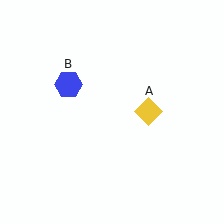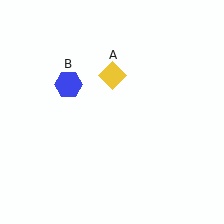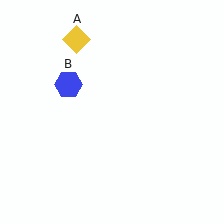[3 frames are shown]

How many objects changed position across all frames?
1 object changed position: yellow diamond (object A).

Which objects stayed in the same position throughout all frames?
Blue hexagon (object B) remained stationary.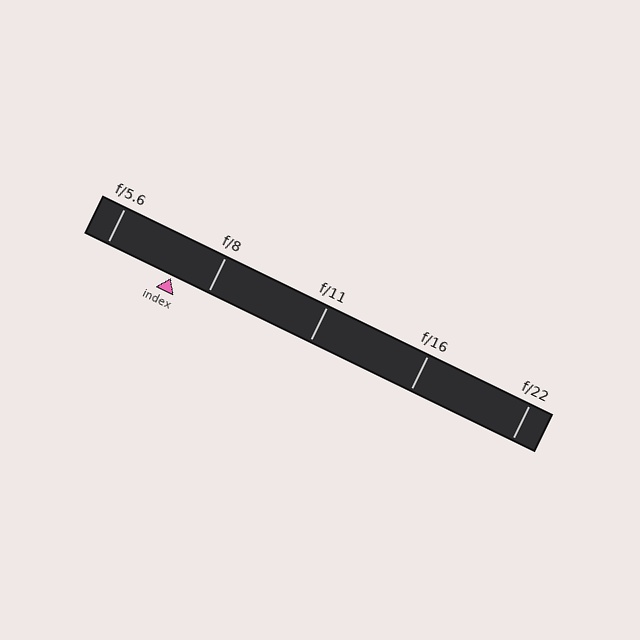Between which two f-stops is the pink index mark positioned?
The index mark is between f/5.6 and f/8.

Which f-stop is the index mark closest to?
The index mark is closest to f/8.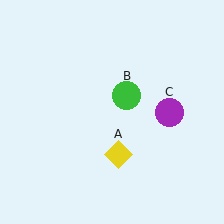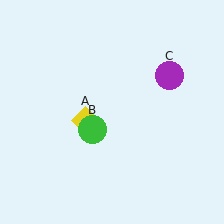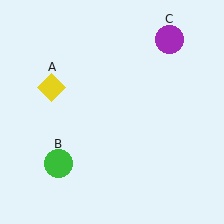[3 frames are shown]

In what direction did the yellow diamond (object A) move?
The yellow diamond (object A) moved up and to the left.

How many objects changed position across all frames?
3 objects changed position: yellow diamond (object A), green circle (object B), purple circle (object C).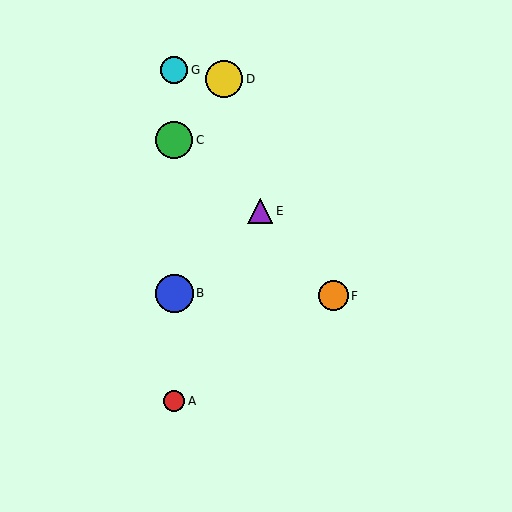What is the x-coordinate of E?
Object E is at x≈260.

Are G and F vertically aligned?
No, G is at x≈174 and F is at x≈333.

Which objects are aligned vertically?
Objects A, B, C, G are aligned vertically.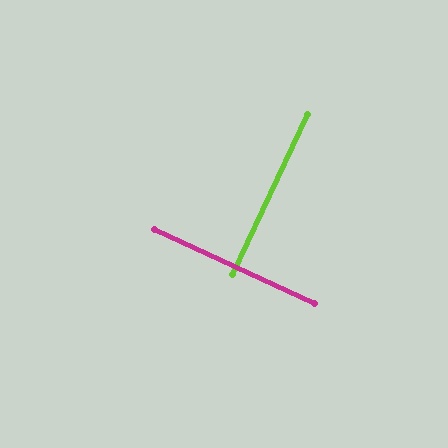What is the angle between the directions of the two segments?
Approximately 90 degrees.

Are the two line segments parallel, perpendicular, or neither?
Perpendicular — they meet at approximately 90°.